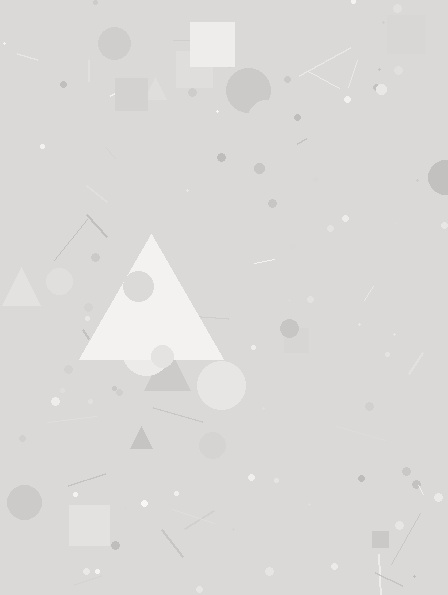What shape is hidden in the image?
A triangle is hidden in the image.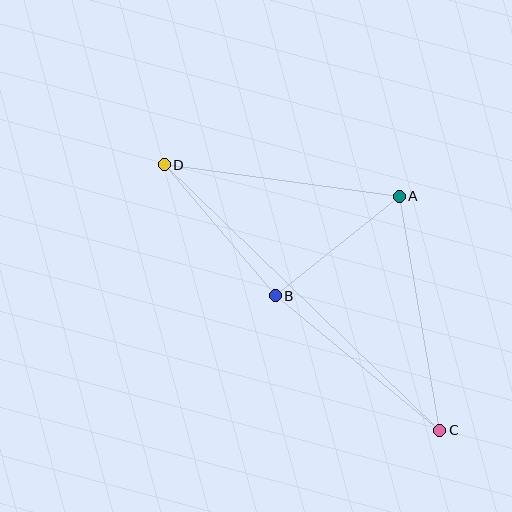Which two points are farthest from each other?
Points C and D are farthest from each other.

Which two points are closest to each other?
Points A and B are closest to each other.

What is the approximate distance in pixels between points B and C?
The distance between B and C is approximately 213 pixels.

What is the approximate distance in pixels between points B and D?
The distance between B and D is approximately 172 pixels.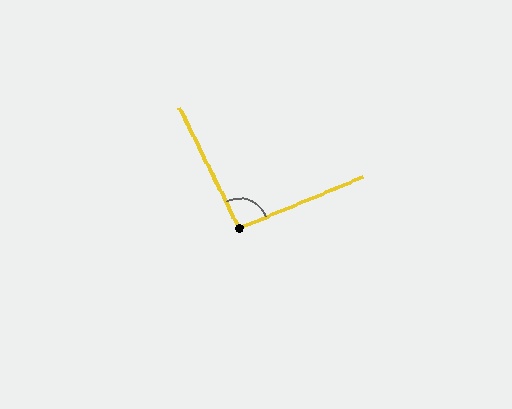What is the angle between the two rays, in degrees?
Approximately 94 degrees.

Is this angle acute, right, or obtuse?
It is approximately a right angle.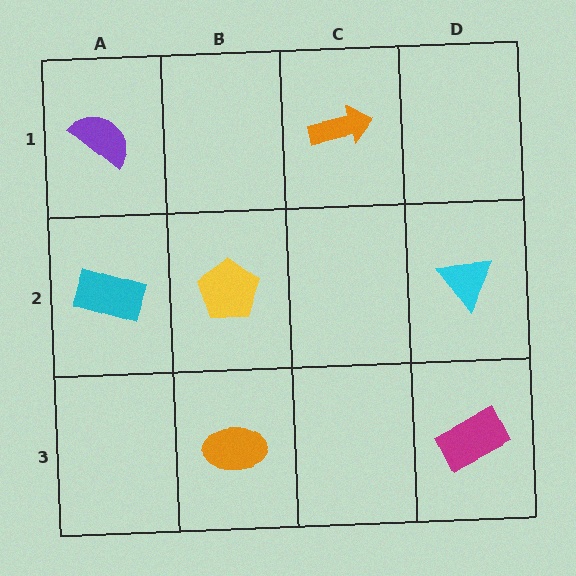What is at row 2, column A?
A cyan rectangle.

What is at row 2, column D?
A cyan triangle.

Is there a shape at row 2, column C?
No, that cell is empty.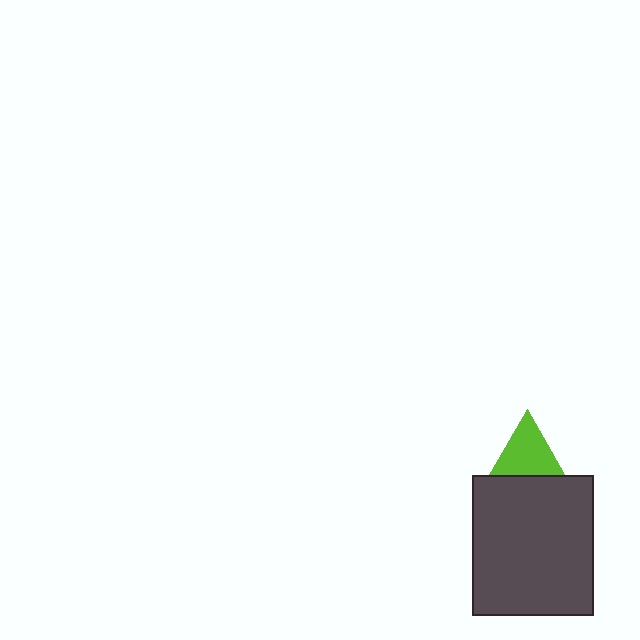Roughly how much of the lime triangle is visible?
About half of it is visible (roughly 50%).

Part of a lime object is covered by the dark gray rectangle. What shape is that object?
It is a triangle.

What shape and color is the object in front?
The object in front is a dark gray rectangle.